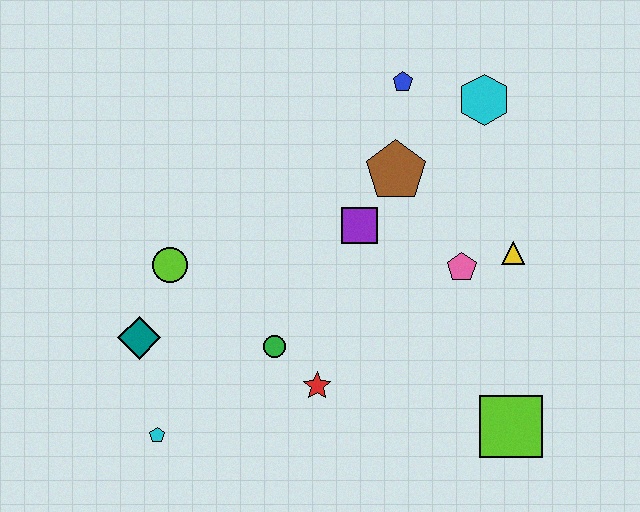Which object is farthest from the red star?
The cyan hexagon is farthest from the red star.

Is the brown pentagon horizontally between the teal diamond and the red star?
No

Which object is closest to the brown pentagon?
The purple square is closest to the brown pentagon.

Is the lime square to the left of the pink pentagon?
No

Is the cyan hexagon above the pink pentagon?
Yes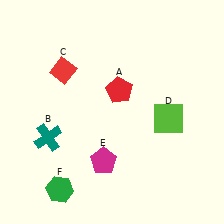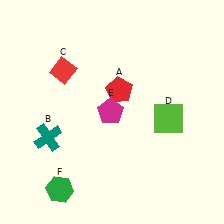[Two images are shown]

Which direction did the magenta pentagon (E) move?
The magenta pentagon (E) moved up.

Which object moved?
The magenta pentagon (E) moved up.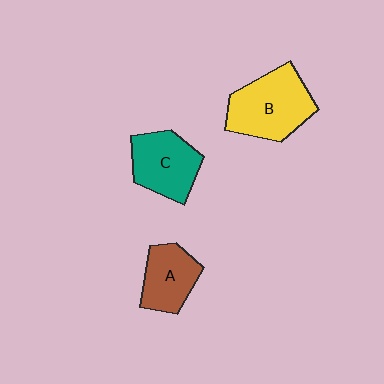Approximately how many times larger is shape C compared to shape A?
Approximately 1.2 times.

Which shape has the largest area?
Shape B (yellow).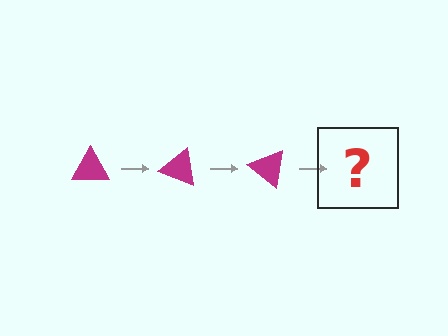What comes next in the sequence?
The next element should be a magenta triangle rotated 60 degrees.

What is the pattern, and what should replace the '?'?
The pattern is that the triangle rotates 20 degrees each step. The '?' should be a magenta triangle rotated 60 degrees.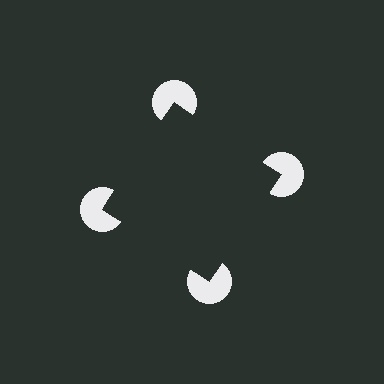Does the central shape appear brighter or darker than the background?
It typically appears slightly darker than the background, even though no actual brightness change is drawn.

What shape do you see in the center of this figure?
An illusory square — its edges are inferred from the aligned wedge cuts in the pac-man discs, not physically drawn.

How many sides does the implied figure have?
4 sides.